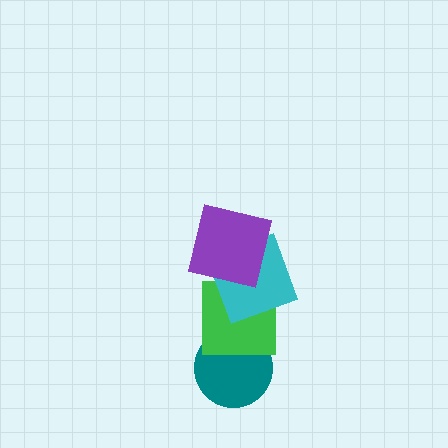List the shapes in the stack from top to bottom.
From top to bottom: the purple square, the cyan square, the green square, the teal circle.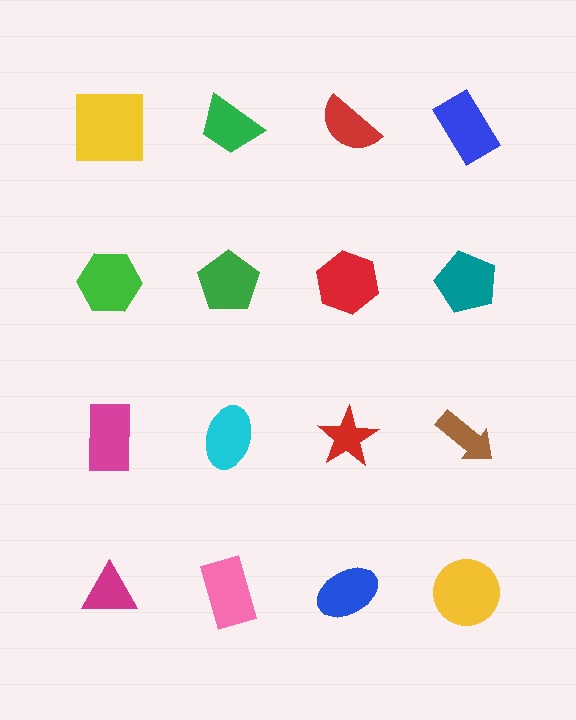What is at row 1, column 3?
A red semicircle.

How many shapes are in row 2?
4 shapes.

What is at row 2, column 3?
A red hexagon.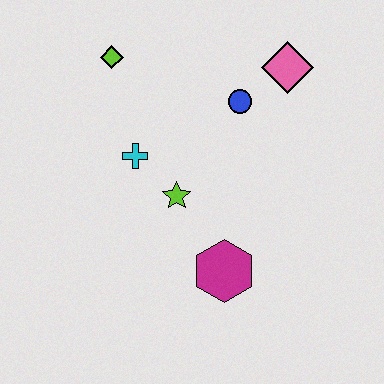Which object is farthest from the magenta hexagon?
The lime diamond is farthest from the magenta hexagon.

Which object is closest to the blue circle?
The pink diamond is closest to the blue circle.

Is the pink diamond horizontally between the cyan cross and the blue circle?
No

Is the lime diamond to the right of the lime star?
No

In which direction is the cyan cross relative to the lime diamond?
The cyan cross is below the lime diamond.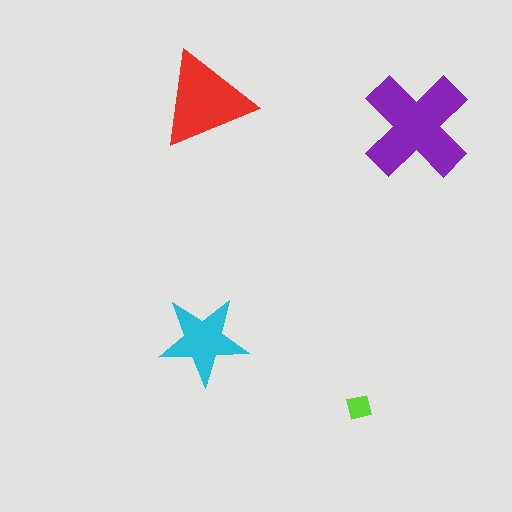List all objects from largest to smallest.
The purple cross, the red triangle, the cyan star, the lime square.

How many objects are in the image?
There are 4 objects in the image.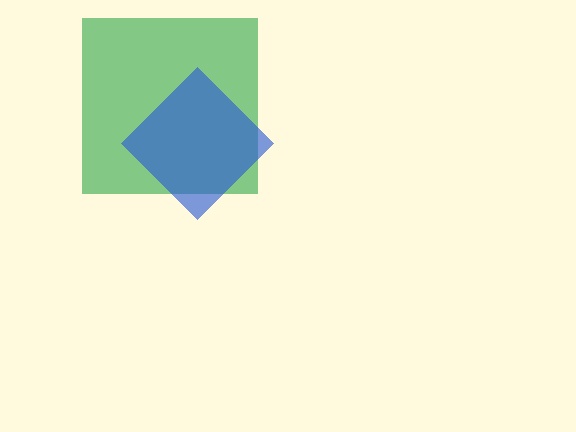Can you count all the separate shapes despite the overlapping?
Yes, there are 2 separate shapes.